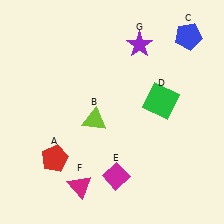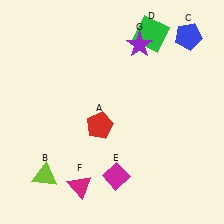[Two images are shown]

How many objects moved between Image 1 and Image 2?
3 objects moved between the two images.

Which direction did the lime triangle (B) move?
The lime triangle (B) moved down.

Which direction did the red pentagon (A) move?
The red pentagon (A) moved right.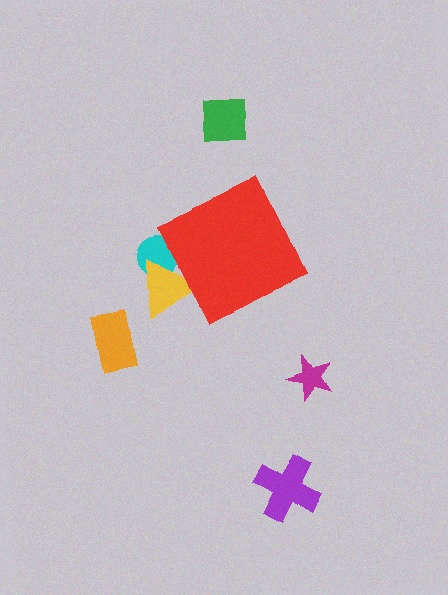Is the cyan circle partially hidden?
Yes, the cyan circle is partially hidden behind the red diamond.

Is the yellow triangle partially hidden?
Yes, the yellow triangle is partially hidden behind the red diamond.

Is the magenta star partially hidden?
No, the magenta star is fully visible.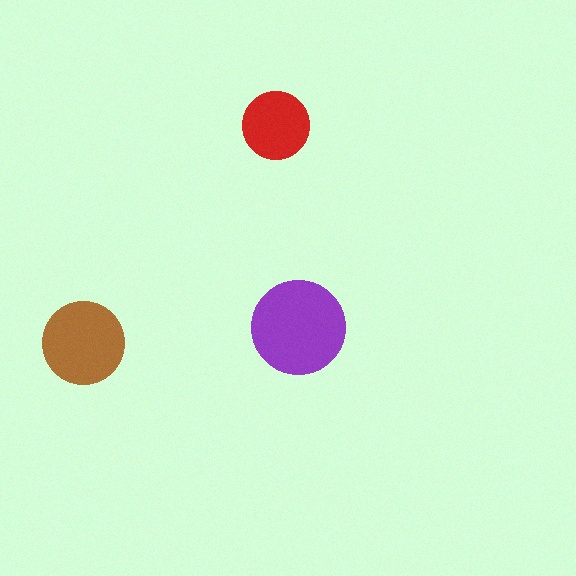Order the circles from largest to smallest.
the purple one, the brown one, the red one.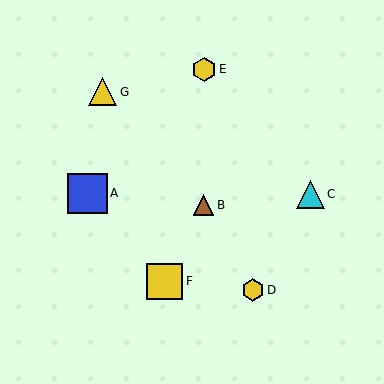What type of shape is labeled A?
Shape A is a blue square.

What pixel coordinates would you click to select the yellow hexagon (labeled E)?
Click at (204, 69) to select the yellow hexagon E.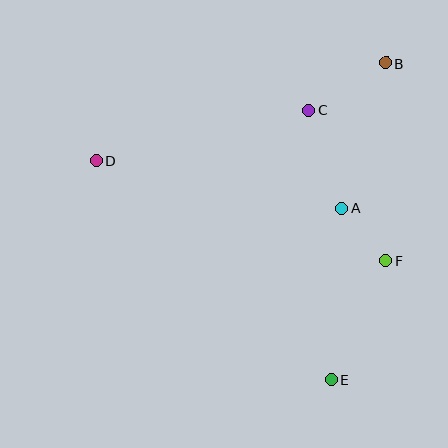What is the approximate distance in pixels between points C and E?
The distance between C and E is approximately 271 pixels.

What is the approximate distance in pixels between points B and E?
The distance between B and E is approximately 321 pixels.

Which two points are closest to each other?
Points A and F are closest to each other.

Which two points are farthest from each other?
Points D and E are farthest from each other.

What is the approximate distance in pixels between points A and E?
The distance between A and E is approximately 172 pixels.